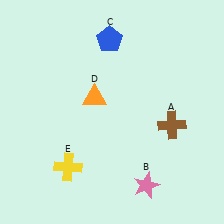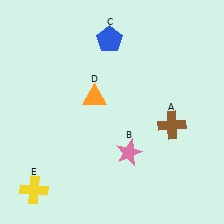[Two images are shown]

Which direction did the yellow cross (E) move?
The yellow cross (E) moved left.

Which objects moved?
The objects that moved are: the pink star (B), the yellow cross (E).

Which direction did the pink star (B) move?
The pink star (B) moved up.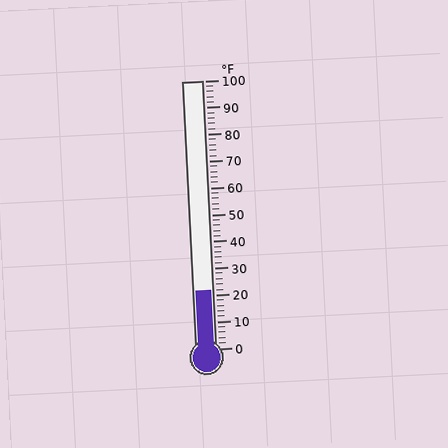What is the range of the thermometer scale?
The thermometer scale ranges from 0°F to 100°F.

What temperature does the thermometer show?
The thermometer shows approximately 22°F.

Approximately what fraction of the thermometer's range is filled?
The thermometer is filled to approximately 20% of its range.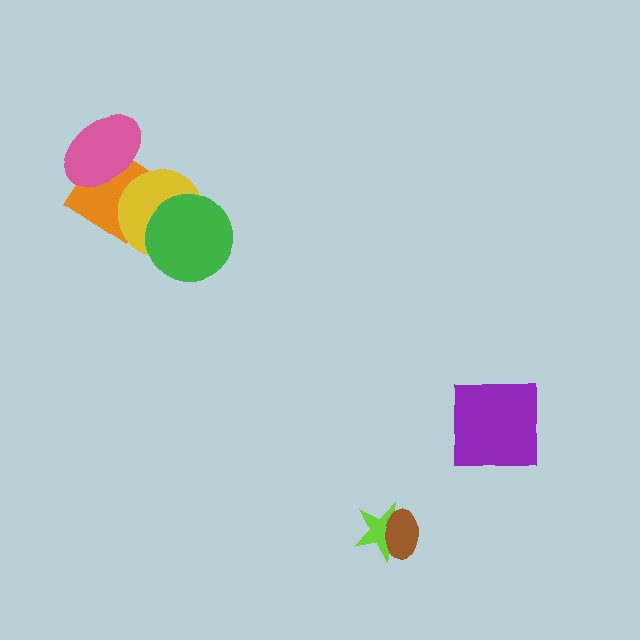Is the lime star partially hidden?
Yes, it is partially covered by another shape.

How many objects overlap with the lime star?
1 object overlaps with the lime star.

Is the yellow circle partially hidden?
Yes, it is partially covered by another shape.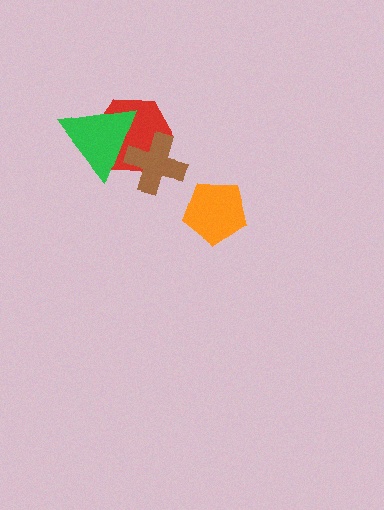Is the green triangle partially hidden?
No, no other shape covers it.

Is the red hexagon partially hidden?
Yes, it is partially covered by another shape.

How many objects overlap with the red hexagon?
2 objects overlap with the red hexagon.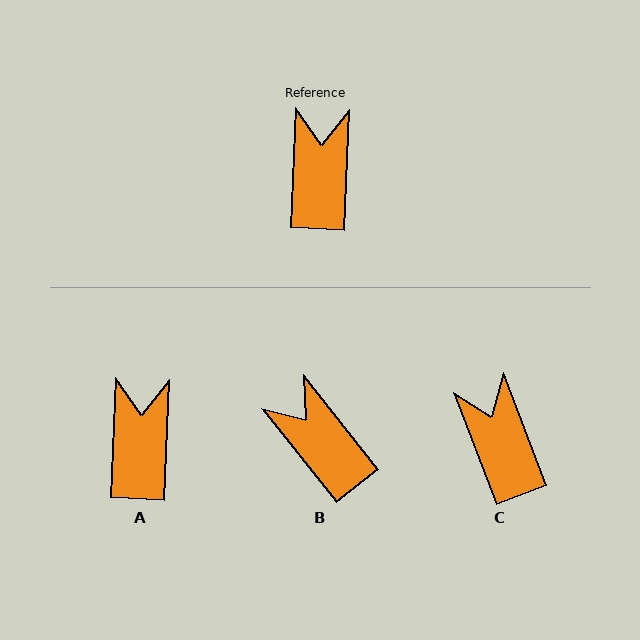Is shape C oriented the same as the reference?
No, it is off by about 24 degrees.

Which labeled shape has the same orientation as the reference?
A.